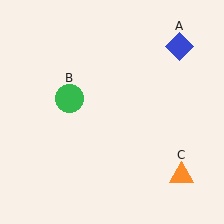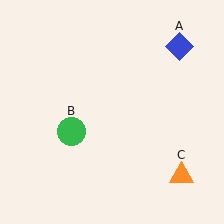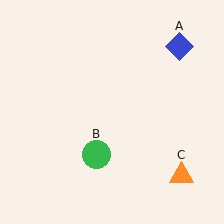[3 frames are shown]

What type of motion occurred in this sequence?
The green circle (object B) rotated counterclockwise around the center of the scene.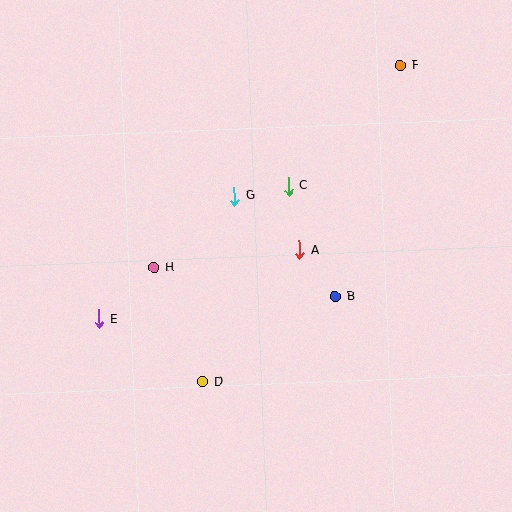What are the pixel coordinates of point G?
Point G is at (234, 196).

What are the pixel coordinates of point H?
Point H is at (154, 268).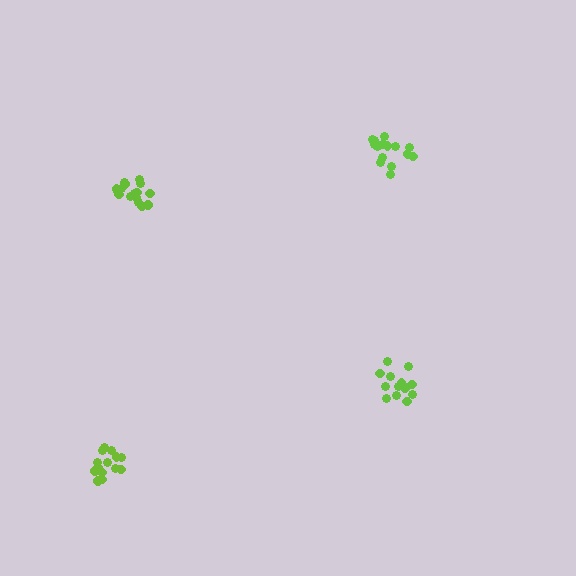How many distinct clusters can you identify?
There are 4 distinct clusters.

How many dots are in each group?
Group 1: 15 dots, Group 2: 14 dots, Group 3: 15 dots, Group 4: 16 dots (60 total).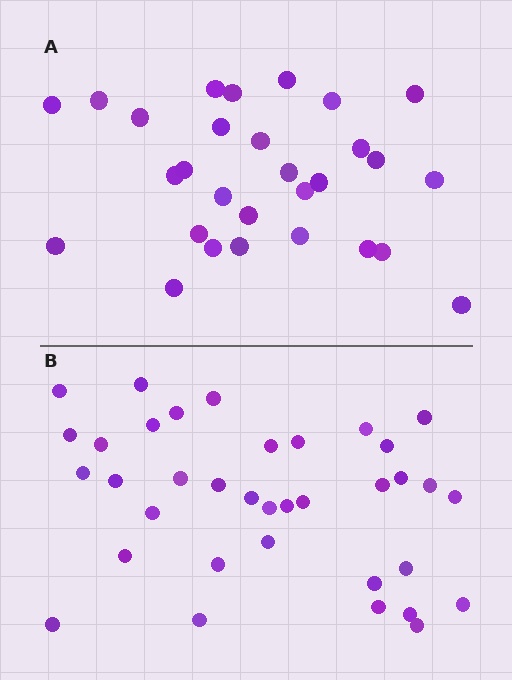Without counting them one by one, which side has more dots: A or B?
Region B (the bottom region) has more dots.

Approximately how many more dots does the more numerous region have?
Region B has roughly 8 or so more dots than region A.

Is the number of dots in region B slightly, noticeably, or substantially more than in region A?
Region B has only slightly more — the two regions are fairly close. The ratio is roughly 1.2 to 1.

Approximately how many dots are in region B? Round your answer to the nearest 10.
About 40 dots. (The exact count is 36, which rounds to 40.)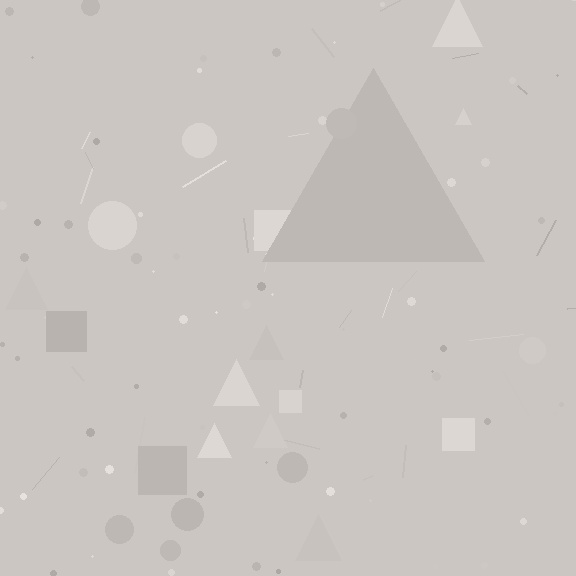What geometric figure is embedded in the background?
A triangle is embedded in the background.